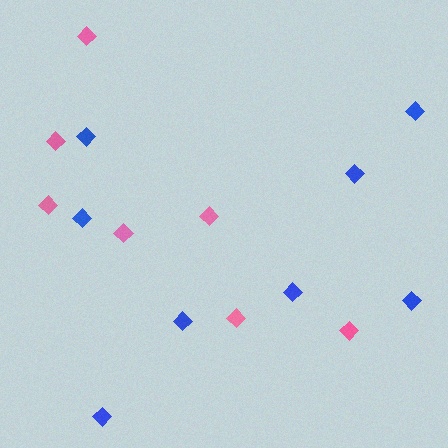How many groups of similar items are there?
There are 2 groups: one group of pink diamonds (7) and one group of blue diamonds (8).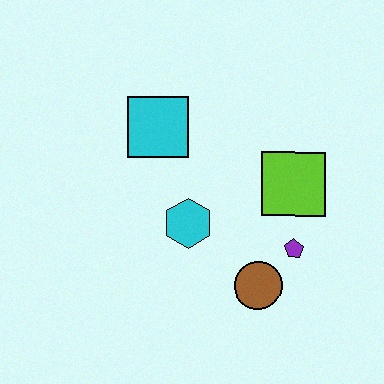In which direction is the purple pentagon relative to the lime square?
The purple pentagon is below the lime square.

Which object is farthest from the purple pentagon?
The cyan square is farthest from the purple pentagon.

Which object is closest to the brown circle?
The purple pentagon is closest to the brown circle.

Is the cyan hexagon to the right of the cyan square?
Yes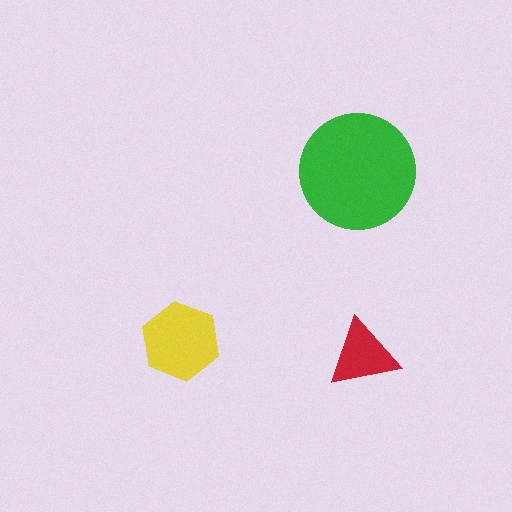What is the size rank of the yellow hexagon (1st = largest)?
2nd.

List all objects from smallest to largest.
The red triangle, the yellow hexagon, the green circle.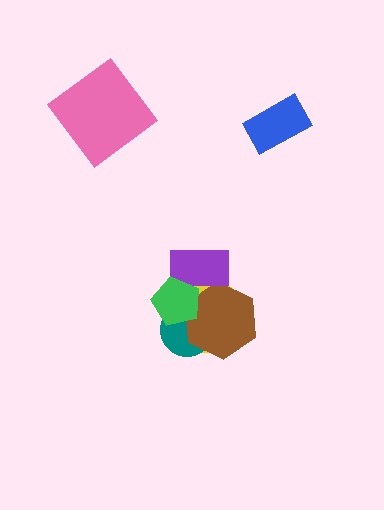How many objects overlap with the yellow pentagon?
4 objects overlap with the yellow pentagon.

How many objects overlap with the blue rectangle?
0 objects overlap with the blue rectangle.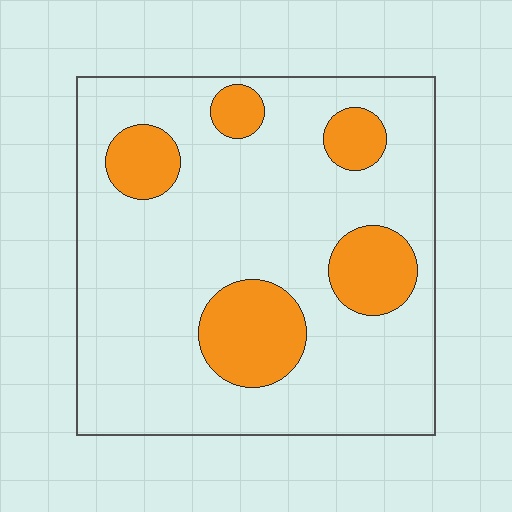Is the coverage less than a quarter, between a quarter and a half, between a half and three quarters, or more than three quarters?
Less than a quarter.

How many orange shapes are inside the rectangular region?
5.